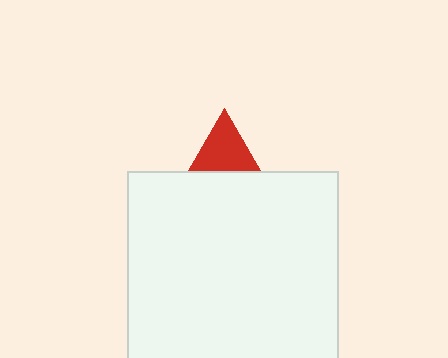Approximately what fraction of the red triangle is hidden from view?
Roughly 62% of the red triangle is hidden behind the white square.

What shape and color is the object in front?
The object in front is a white square.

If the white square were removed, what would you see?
You would see the complete red triangle.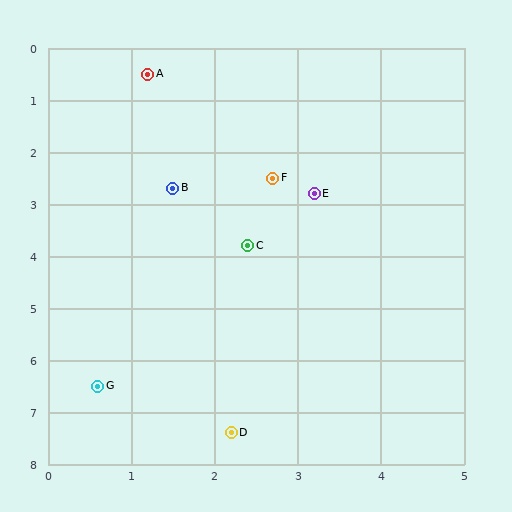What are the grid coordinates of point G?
Point G is at approximately (0.6, 6.5).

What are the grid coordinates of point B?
Point B is at approximately (1.5, 2.7).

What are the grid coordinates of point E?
Point E is at approximately (3.2, 2.8).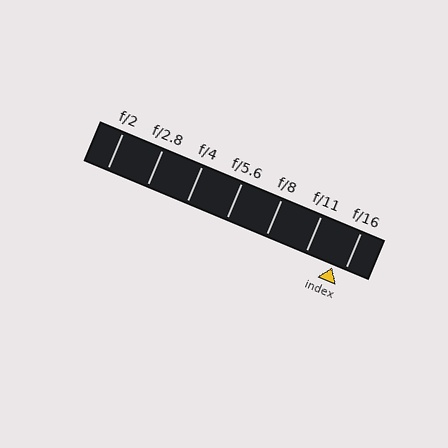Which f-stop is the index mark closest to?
The index mark is closest to f/16.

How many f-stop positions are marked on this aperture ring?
There are 7 f-stop positions marked.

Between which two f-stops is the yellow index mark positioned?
The index mark is between f/11 and f/16.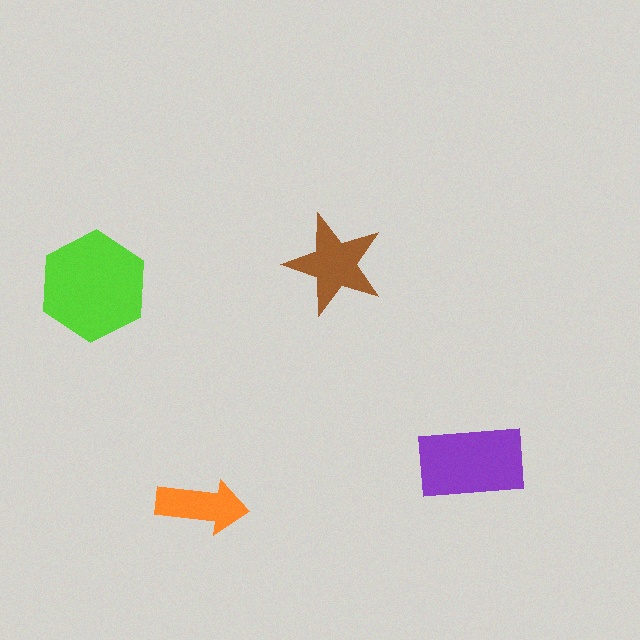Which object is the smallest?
The orange arrow.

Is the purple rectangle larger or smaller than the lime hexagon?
Smaller.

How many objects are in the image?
There are 4 objects in the image.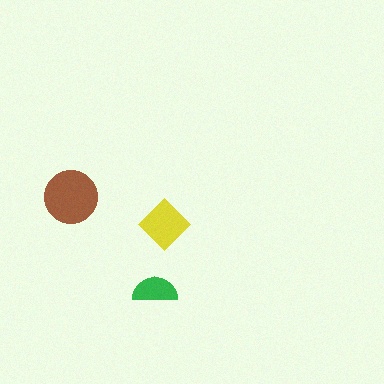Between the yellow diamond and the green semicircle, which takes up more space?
The yellow diamond.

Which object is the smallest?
The green semicircle.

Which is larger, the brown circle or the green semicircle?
The brown circle.